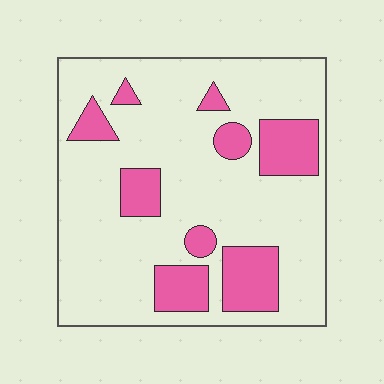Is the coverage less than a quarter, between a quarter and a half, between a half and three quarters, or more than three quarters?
Less than a quarter.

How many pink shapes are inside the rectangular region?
9.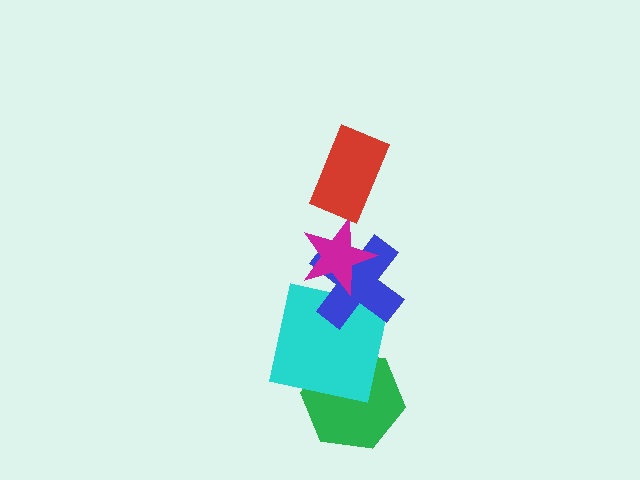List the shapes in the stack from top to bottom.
From top to bottom: the red rectangle, the magenta star, the blue cross, the cyan square, the green hexagon.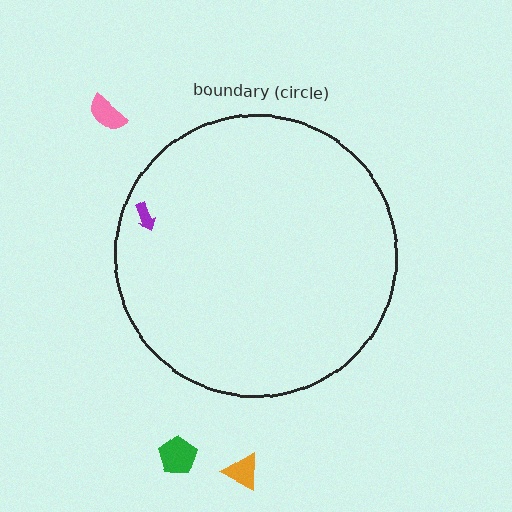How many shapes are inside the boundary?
1 inside, 3 outside.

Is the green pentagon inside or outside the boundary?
Outside.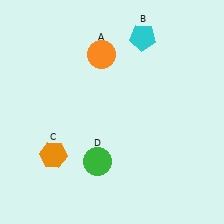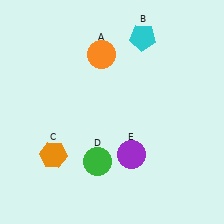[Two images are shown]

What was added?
A purple circle (E) was added in Image 2.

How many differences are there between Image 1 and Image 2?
There is 1 difference between the two images.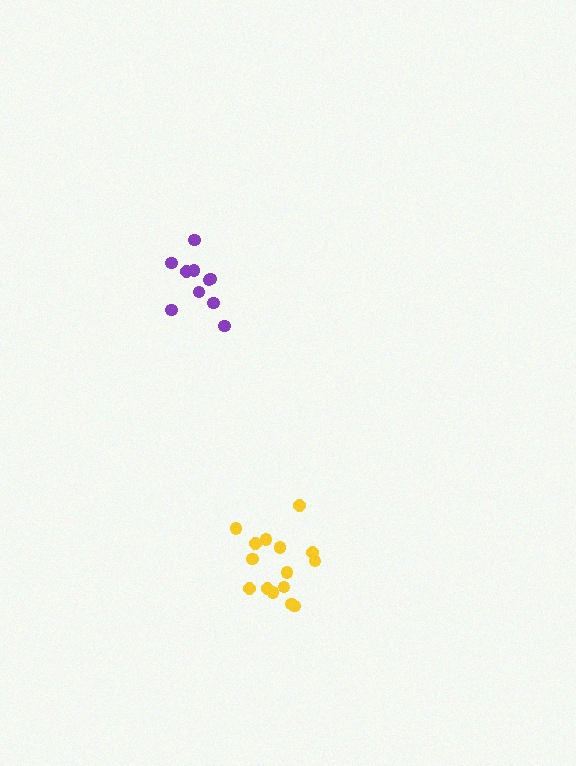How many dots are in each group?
Group 1: 10 dots, Group 2: 15 dots (25 total).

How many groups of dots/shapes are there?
There are 2 groups.